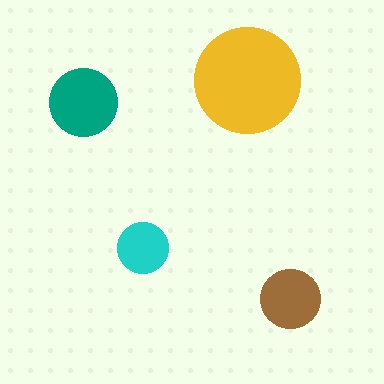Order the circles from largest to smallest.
the yellow one, the teal one, the brown one, the cyan one.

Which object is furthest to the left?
The teal circle is leftmost.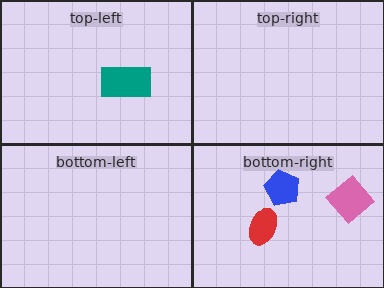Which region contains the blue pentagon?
The bottom-right region.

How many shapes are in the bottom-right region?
3.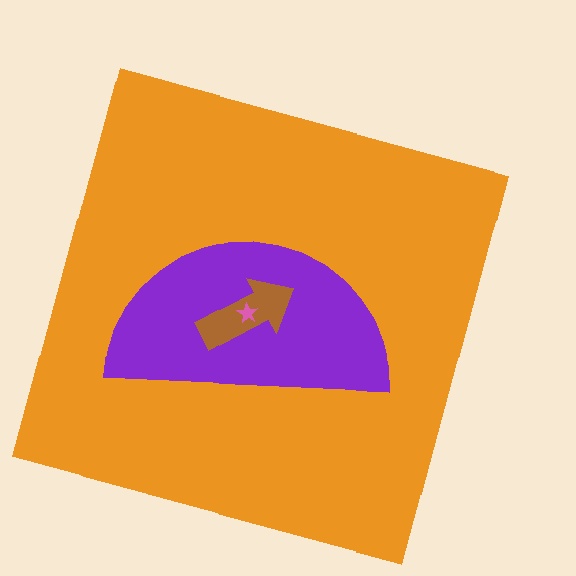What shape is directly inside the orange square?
The purple semicircle.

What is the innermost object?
The pink star.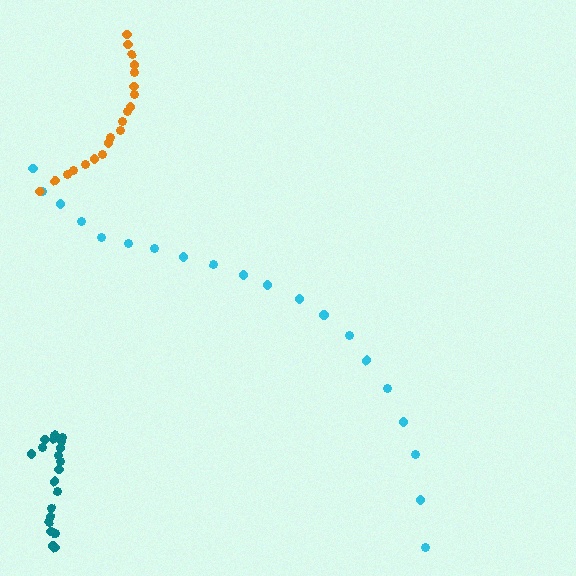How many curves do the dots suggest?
There are 3 distinct paths.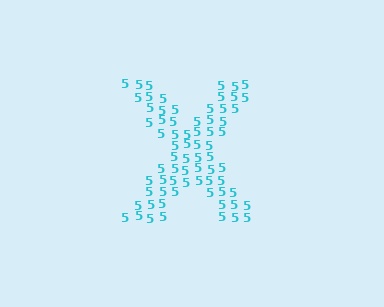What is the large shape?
The large shape is the letter X.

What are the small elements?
The small elements are digit 5's.